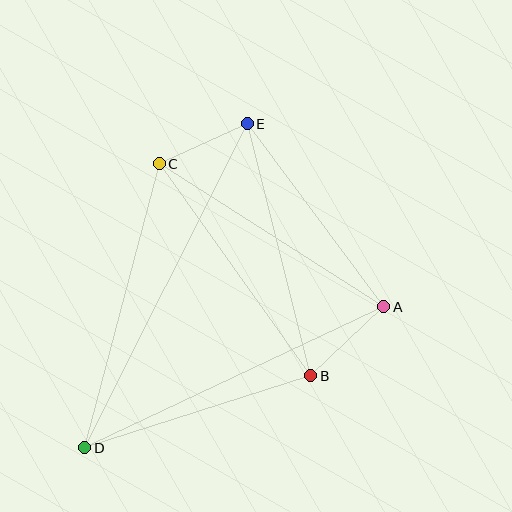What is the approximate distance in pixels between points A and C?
The distance between A and C is approximately 266 pixels.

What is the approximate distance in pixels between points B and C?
The distance between B and C is approximately 260 pixels.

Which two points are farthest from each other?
Points D and E are farthest from each other.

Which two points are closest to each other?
Points C and E are closest to each other.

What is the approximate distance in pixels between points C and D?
The distance between C and D is approximately 294 pixels.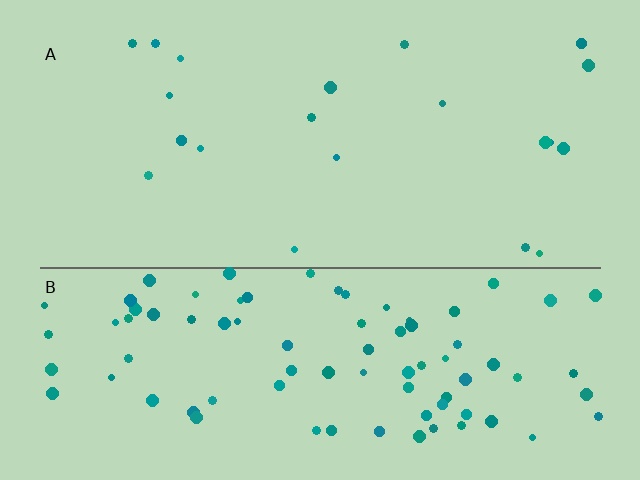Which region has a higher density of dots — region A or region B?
B (the bottom).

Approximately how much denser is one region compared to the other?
Approximately 4.3× — region B over region A.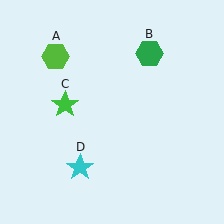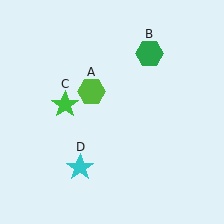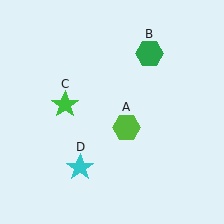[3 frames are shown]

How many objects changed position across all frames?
1 object changed position: lime hexagon (object A).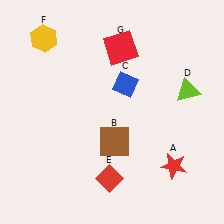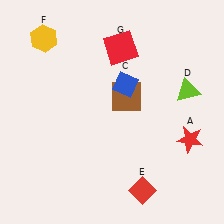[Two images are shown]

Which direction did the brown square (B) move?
The brown square (B) moved up.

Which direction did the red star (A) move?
The red star (A) moved up.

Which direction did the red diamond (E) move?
The red diamond (E) moved right.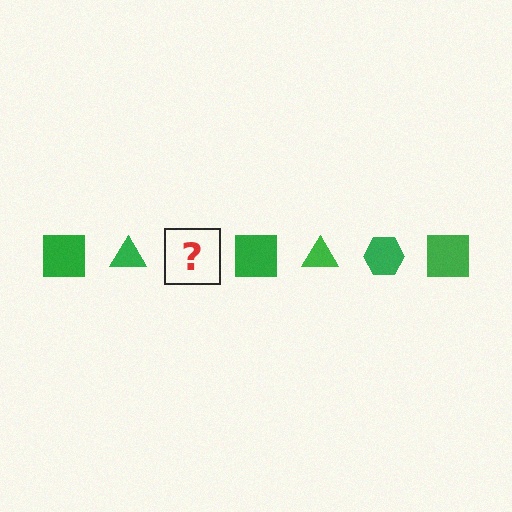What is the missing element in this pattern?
The missing element is a green hexagon.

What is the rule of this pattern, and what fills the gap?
The rule is that the pattern cycles through square, triangle, hexagon shapes in green. The gap should be filled with a green hexagon.